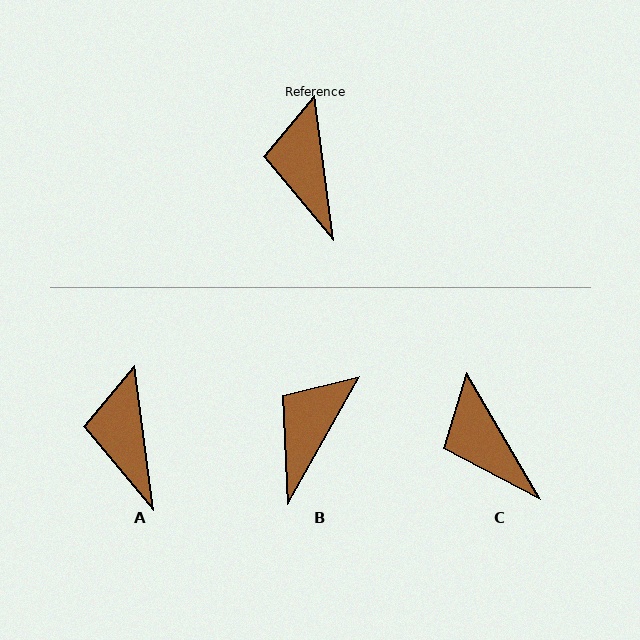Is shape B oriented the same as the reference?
No, it is off by about 37 degrees.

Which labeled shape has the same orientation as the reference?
A.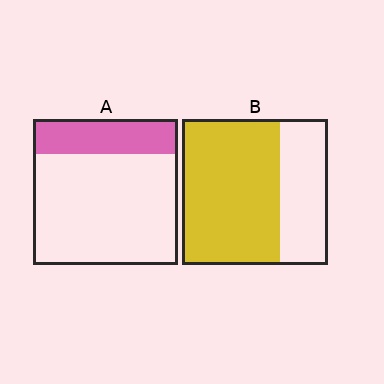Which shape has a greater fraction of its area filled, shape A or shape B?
Shape B.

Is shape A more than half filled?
No.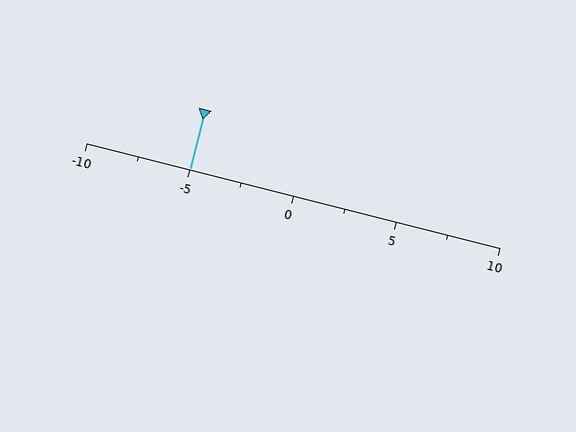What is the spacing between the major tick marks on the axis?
The major ticks are spaced 5 apart.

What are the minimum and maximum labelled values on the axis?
The axis runs from -10 to 10.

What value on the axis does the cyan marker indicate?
The marker indicates approximately -5.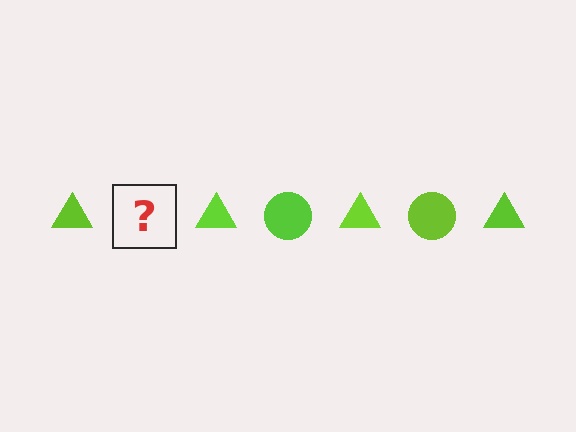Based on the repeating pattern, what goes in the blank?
The blank should be a lime circle.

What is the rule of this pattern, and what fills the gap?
The rule is that the pattern cycles through triangle, circle shapes in lime. The gap should be filled with a lime circle.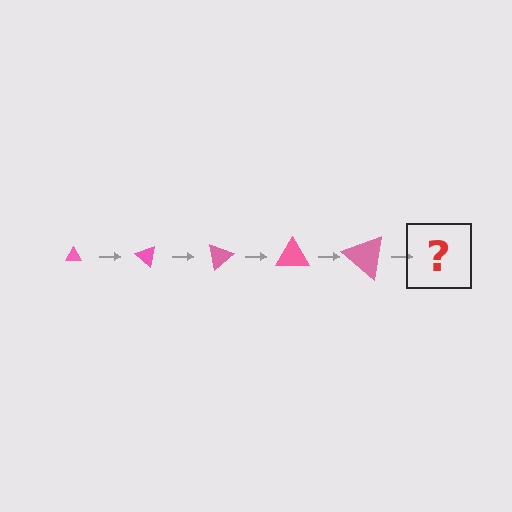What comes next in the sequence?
The next element should be a triangle, larger than the previous one and rotated 200 degrees from the start.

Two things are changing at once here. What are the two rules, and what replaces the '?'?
The two rules are that the triangle grows larger each step and it rotates 40 degrees each step. The '?' should be a triangle, larger than the previous one and rotated 200 degrees from the start.